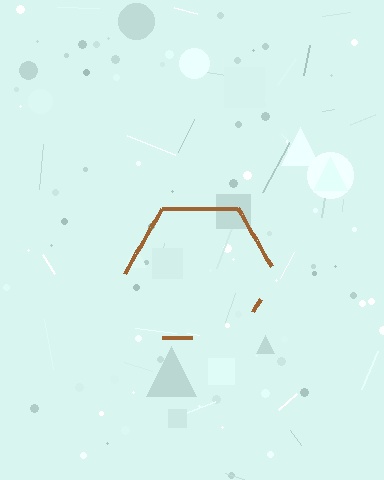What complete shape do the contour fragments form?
The contour fragments form a hexagon.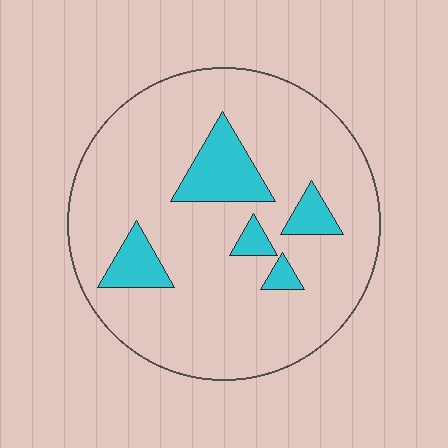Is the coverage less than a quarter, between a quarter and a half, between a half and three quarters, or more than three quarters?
Less than a quarter.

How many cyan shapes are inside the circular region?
5.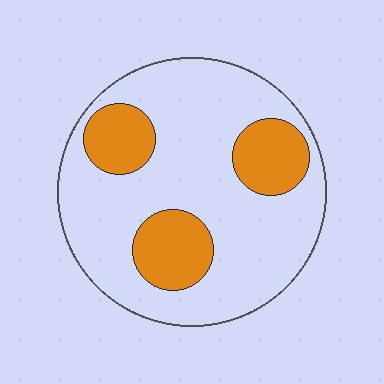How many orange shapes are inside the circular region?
3.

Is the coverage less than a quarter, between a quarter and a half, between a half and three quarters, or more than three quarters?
Less than a quarter.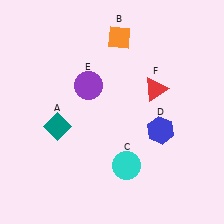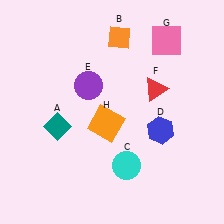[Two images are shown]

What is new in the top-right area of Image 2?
A pink square (G) was added in the top-right area of Image 2.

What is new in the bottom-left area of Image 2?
An orange square (H) was added in the bottom-left area of Image 2.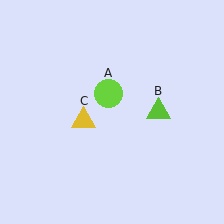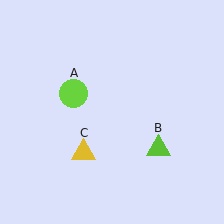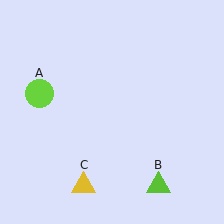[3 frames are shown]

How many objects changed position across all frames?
3 objects changed position: lime circle (object A), lime triangle (object B), yellow triangle (object C).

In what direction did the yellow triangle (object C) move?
The yellow triangle (object C) moved down.